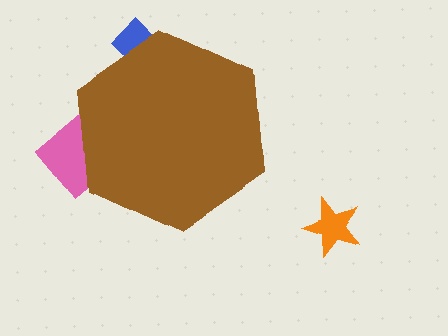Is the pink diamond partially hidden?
Yes, the pink diamond is partially hidden behind the brown hexagon.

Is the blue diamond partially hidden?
Yes, the blue diamond is partially hidden behind the brown hexagon.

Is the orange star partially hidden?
No, the orange star is fully visible.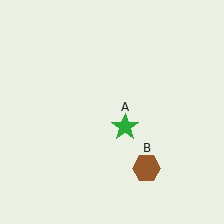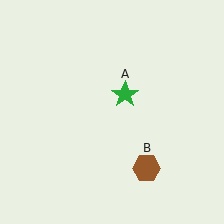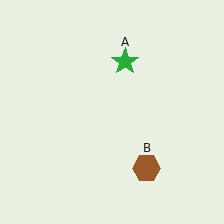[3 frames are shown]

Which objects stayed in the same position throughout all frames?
Brown hexagon (object B) remained stationary.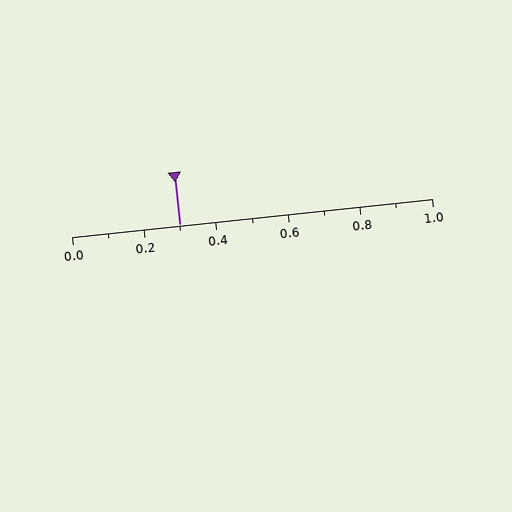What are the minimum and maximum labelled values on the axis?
The axis runs from 0.0 to 1.0.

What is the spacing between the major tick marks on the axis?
The major ticks are spaced 0.2 apart.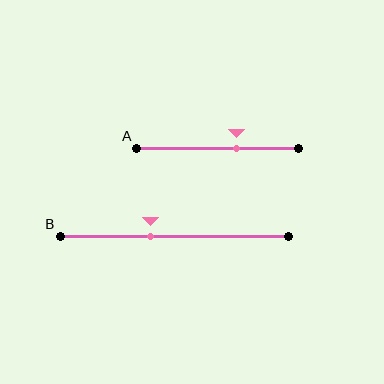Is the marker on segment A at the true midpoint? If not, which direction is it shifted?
No, the marker on segment A is shifted to the right by about 12% of the segment length.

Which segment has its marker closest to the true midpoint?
Segment B has its marker closest to the true midpoint.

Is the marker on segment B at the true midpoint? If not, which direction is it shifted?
No, the marker on segment B is shifted to the left by about 10% of the segment length.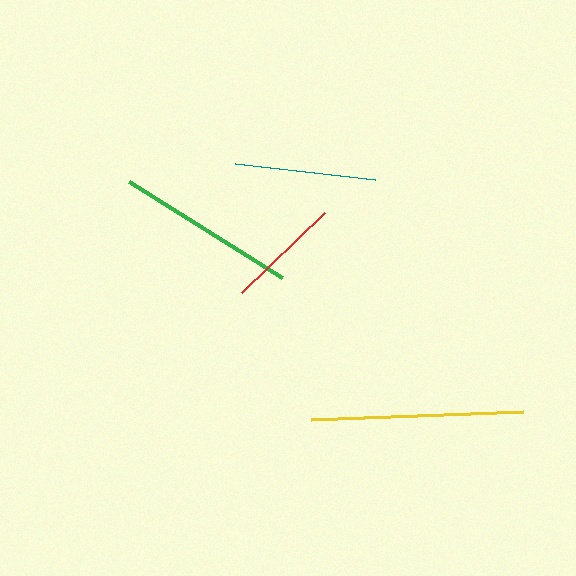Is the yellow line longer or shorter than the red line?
The yellow line is longer than the red line.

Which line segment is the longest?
The yellow line is the longest at approximately 212 pixels.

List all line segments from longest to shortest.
From longest to shortest: yellow, green, teal, red.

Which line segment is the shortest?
The red line is the shortest at approximately 115 pixels.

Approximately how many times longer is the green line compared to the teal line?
The green line is approximately 1.3 times the length of the teal line.